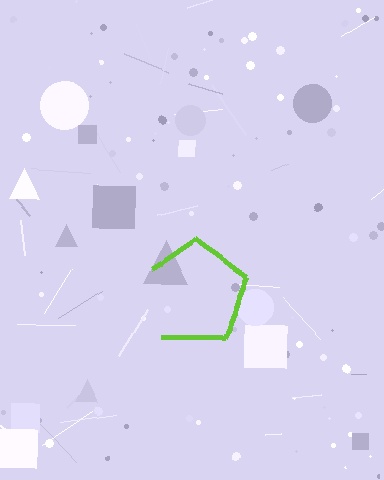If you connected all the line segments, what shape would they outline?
They would outline a pentagon.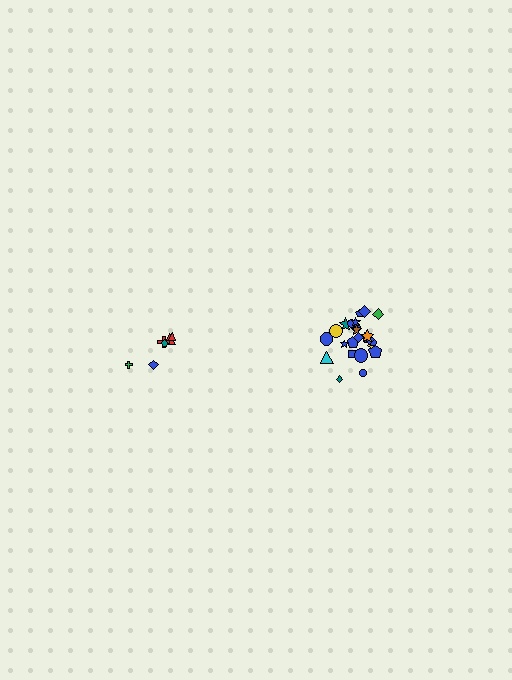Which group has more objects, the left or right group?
The right group.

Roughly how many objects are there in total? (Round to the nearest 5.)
Roughly 30 objects in total.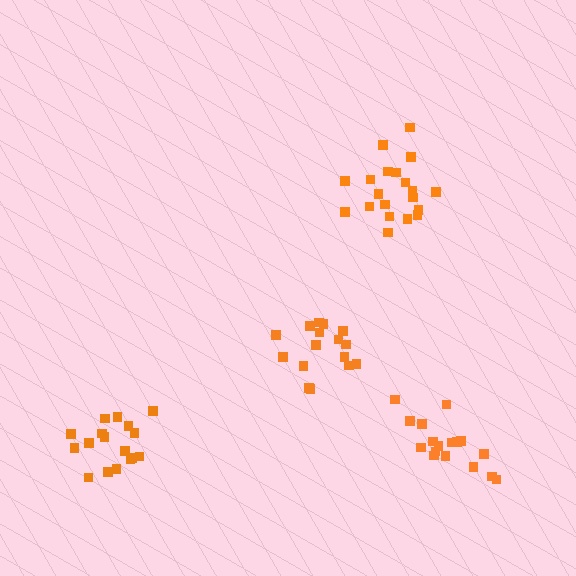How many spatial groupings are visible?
There are 4 spatial groupings.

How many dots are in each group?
Group 1: 17 dots, Group 2: 20 dots, Group 3: 16 dots, Group 4: 17 dots (70 total).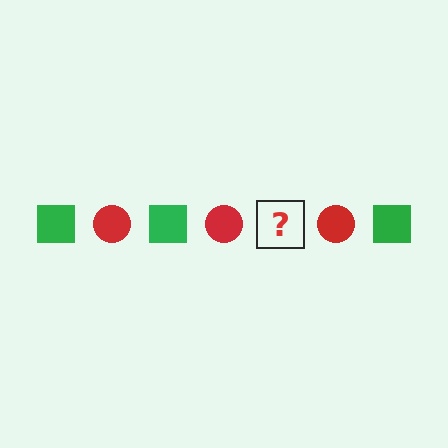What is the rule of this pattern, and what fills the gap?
The rule is that the pattern alternates between green square and red circle. The gap should be filled with a green square.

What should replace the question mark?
The question mark should be replaced with a green square.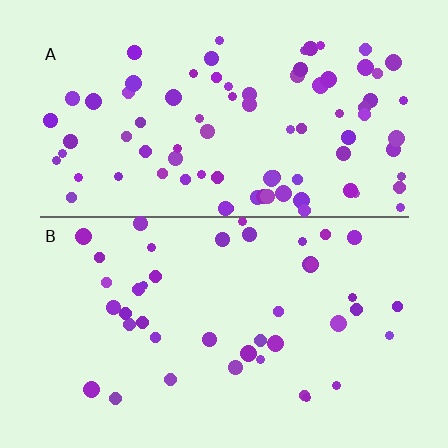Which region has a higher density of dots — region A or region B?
A (the top).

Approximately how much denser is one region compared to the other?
Approximately 1.9× — region A over region B.